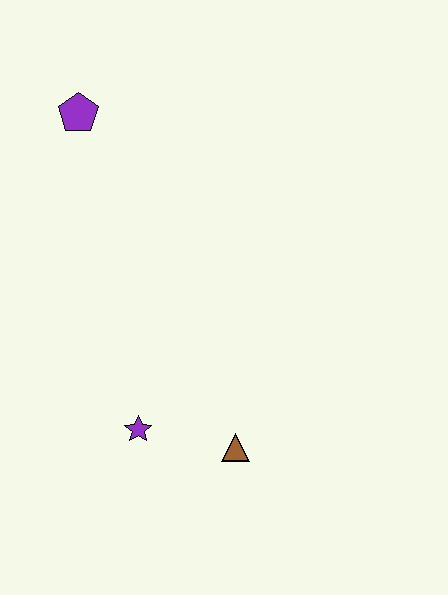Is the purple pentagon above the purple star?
Yes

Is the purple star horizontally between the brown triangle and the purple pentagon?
Yes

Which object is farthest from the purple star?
The purple pentagon is farthest from the purple star.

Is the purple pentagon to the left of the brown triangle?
Yes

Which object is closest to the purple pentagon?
The purple star is closest to the purple pentagon.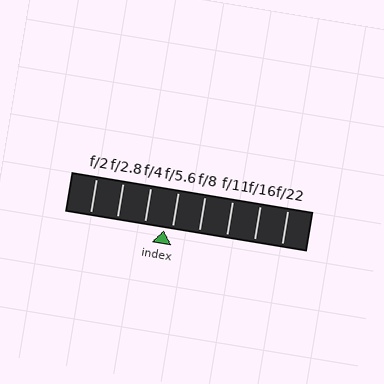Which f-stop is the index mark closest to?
The index mark is closest to f/5.6.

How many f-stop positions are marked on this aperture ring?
There are 8 f-stop positions marked.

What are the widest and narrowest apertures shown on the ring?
The widest aperture shown is f/2 and the narrowest is f/22.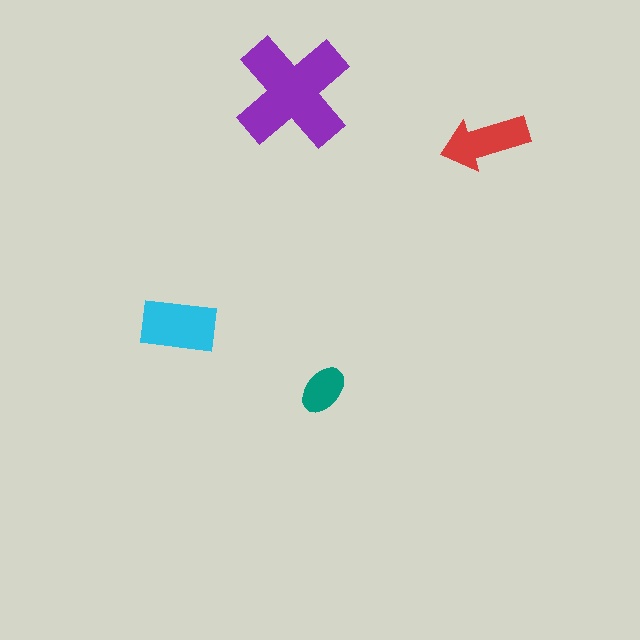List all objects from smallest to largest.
The teal ellipse, the red arrow, the cyan rectangle, the purple cross.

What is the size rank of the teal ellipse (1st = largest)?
4th.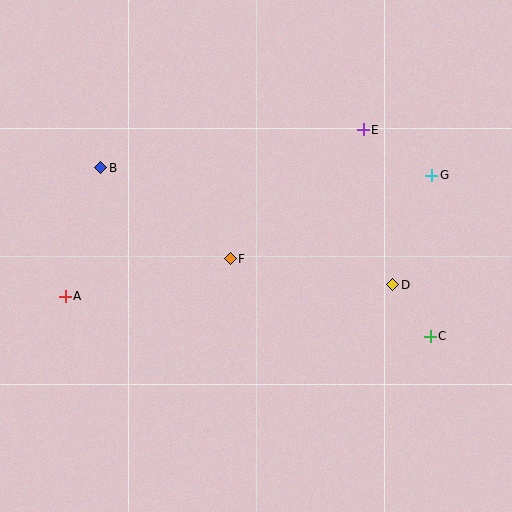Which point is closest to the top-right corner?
Point G is closest to the top-right corner.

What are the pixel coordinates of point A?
Point A is at (65, 296).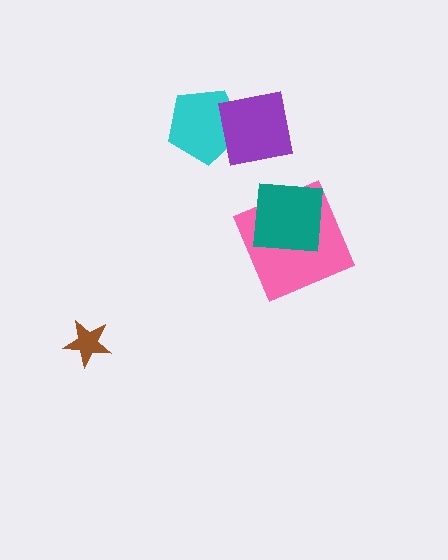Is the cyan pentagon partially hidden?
Yes, it is partially covered by another shape.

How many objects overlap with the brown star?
0 objects overlap with the brown star.